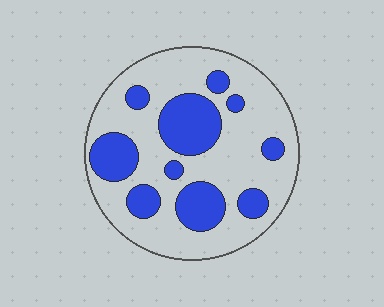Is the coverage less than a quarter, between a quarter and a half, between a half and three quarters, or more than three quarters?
Between a quarter and a half.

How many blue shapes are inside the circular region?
10.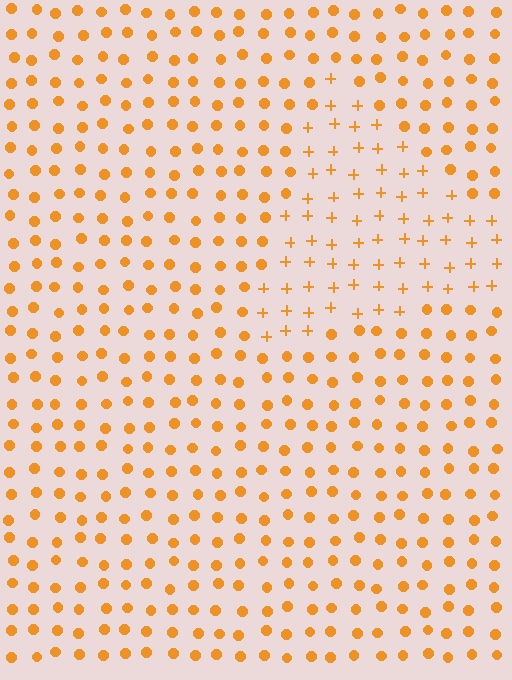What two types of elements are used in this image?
The image uses plus signs inside the triangle region and circles outside it.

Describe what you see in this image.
The image is filled with small orange elements arranged in a uniform grid. A triangle-shaped region contains plus signs, while the surrounding area contains circles. The boundary is defined purely by the change in element shape.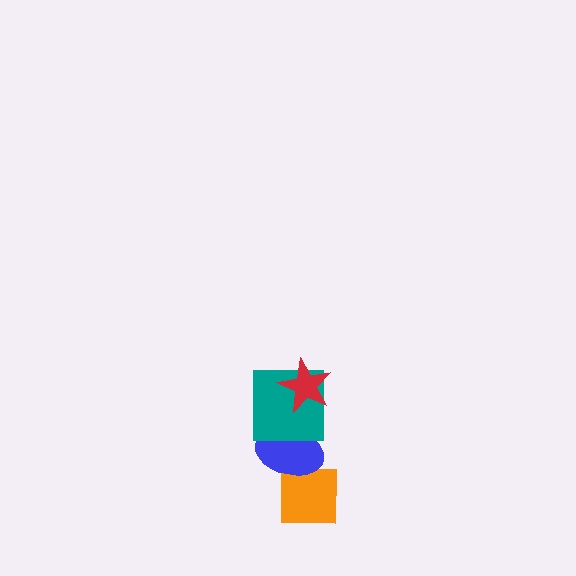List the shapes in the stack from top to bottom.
From top to bottom: the red star, the teal square, the blue ellipse, the orange square.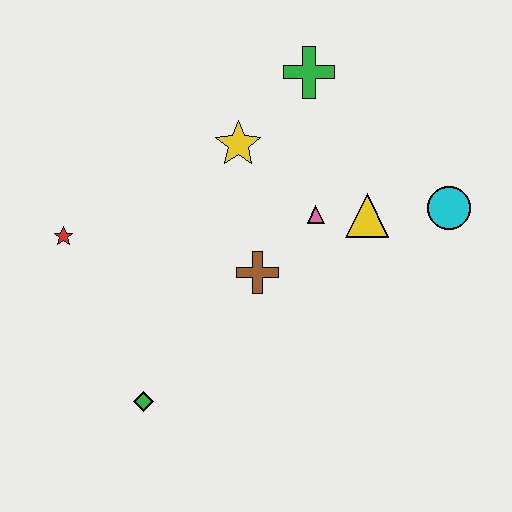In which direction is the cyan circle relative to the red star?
The cyan circle is to the right of the red star.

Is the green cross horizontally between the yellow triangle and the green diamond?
Yes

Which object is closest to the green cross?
The yellow star is closest to the green cross.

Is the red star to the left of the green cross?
Yes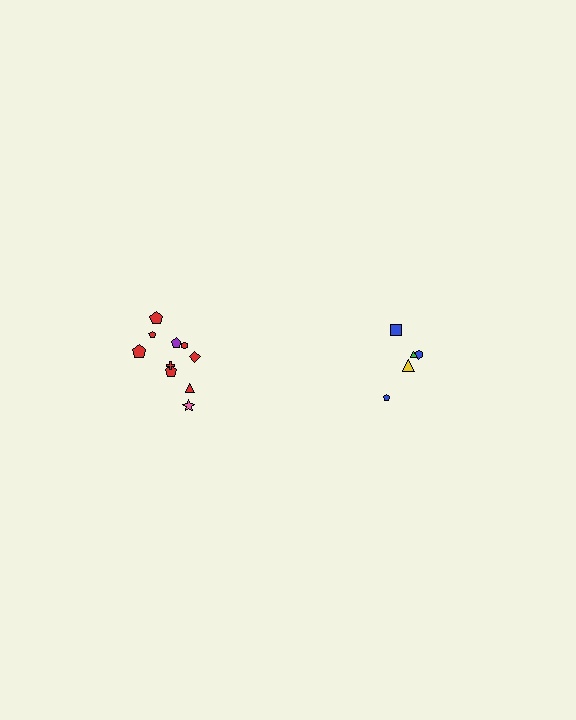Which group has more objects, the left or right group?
The left group.